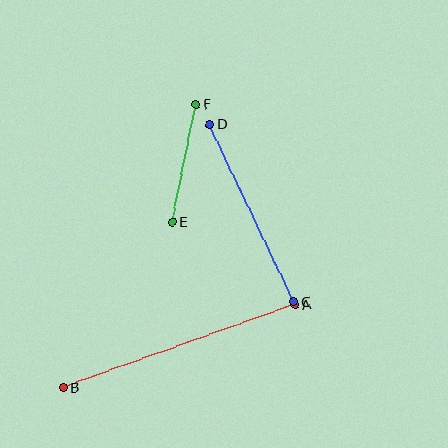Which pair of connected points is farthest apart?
Points A and B are farthest apart.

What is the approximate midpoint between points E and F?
The midpoint is at approximately (184, 164) pixels.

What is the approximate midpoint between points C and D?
The midpoint is at approximately (252, 213) pixels.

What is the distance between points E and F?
The distance is approximately 120 pixels.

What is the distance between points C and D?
The distance is approximately 196 pixels.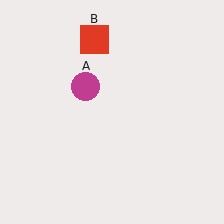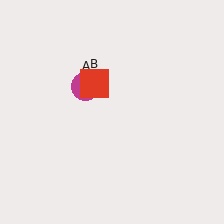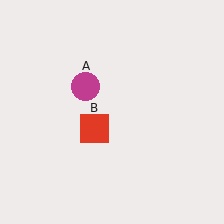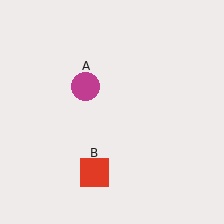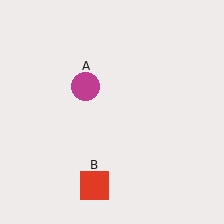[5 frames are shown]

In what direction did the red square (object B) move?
The red square (object B) moved down.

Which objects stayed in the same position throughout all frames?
Magenta circle (object A) remained stationary.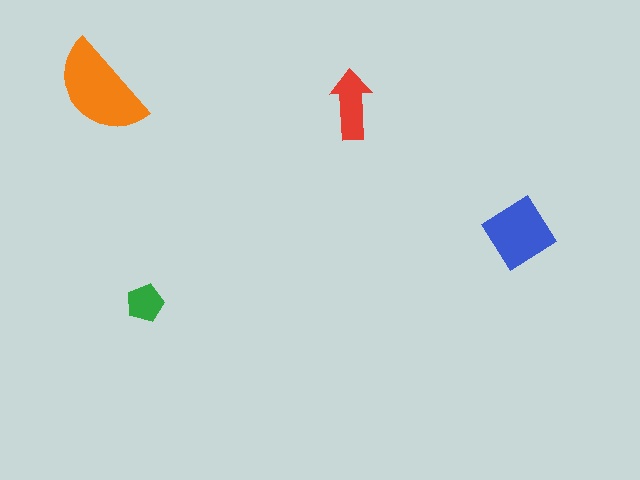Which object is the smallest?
The green pentagon.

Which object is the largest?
The orange semicircle.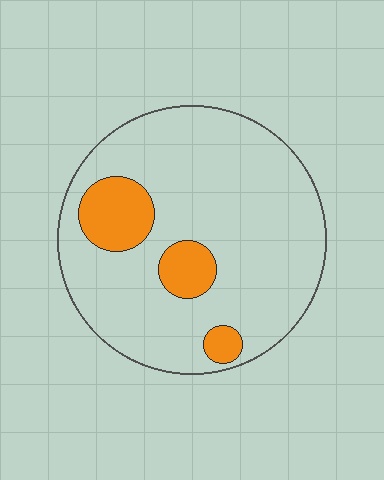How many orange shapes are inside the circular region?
3.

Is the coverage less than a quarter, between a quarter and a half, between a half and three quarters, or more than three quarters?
Less than a quarter.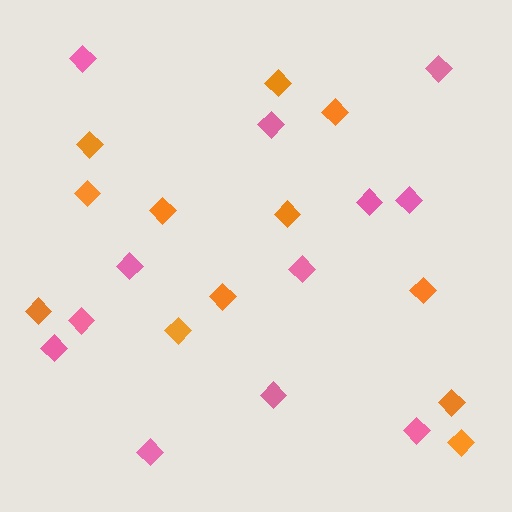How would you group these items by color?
There are 2 groups: one group of pink diamonds (12) and one group of orange diamonds (12).